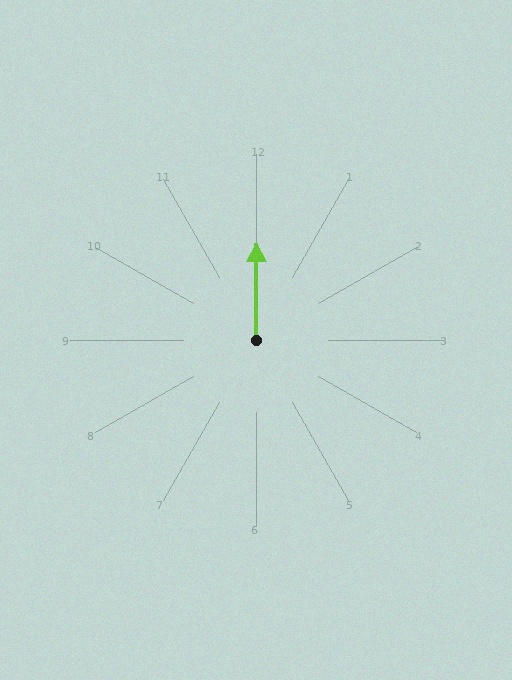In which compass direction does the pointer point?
North.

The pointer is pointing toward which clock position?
Roughly 12 o'clock.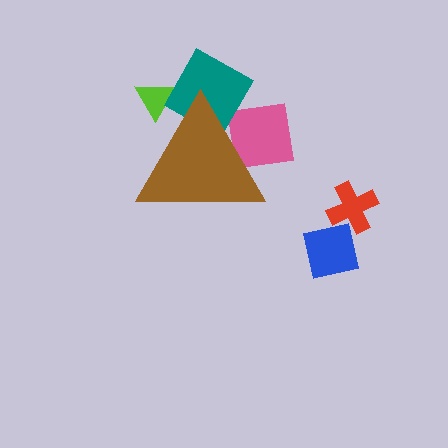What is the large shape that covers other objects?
A brown triangle.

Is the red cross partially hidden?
No, the red cross is fully visible.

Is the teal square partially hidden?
Yes, the teal square is partially hidden behind the brown triangle.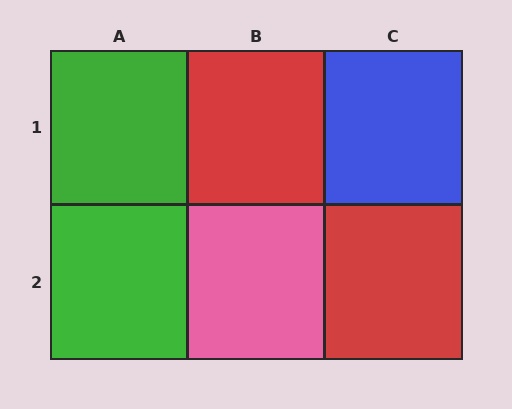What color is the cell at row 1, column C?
Blue.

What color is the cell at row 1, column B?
Red.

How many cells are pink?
1 cell is pink.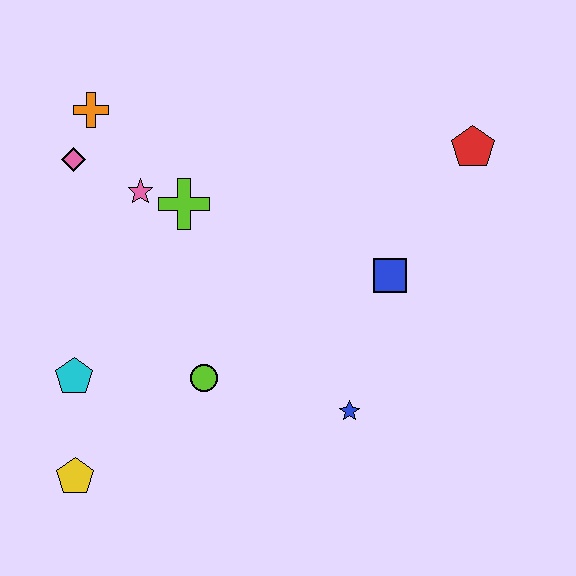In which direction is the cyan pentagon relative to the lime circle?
The cyan pentagon is to the left of the lime circle.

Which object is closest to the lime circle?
The cyan pentagon is closest to the lime circle.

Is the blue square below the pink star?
Yes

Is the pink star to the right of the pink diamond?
Yes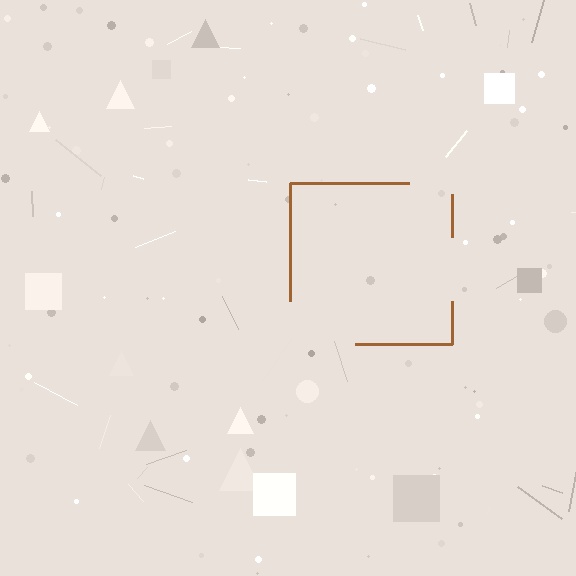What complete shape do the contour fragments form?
The contour fragments form a square.